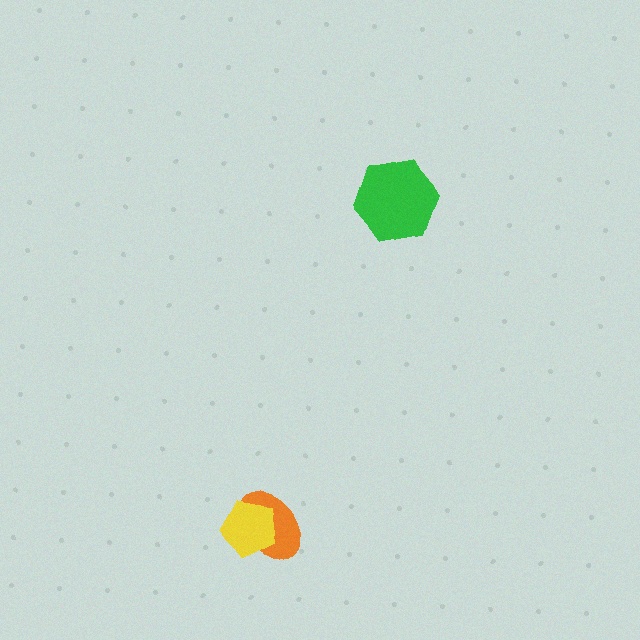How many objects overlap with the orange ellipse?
1 object overlaps with the orange ellipse.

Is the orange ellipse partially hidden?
Yes, it is partially covered by another shape.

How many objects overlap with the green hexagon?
0 objects overlap with the green hexagon.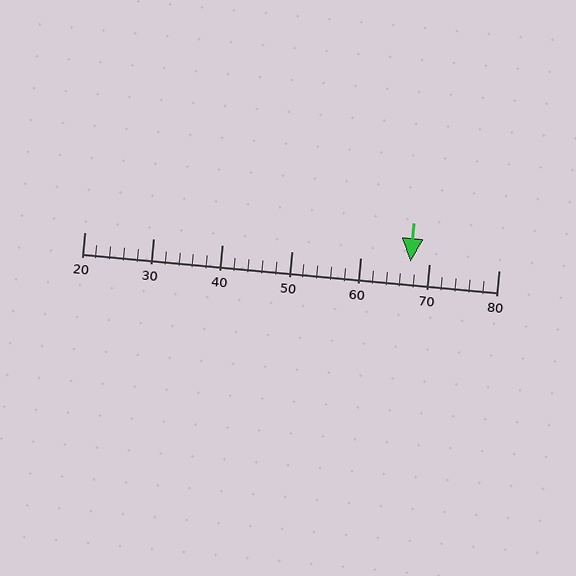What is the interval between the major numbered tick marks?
The major tick marks are spaced 10 units apart.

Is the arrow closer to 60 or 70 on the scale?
The arrow is closer to 70.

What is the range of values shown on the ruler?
The ruler shows values from 20 to 80.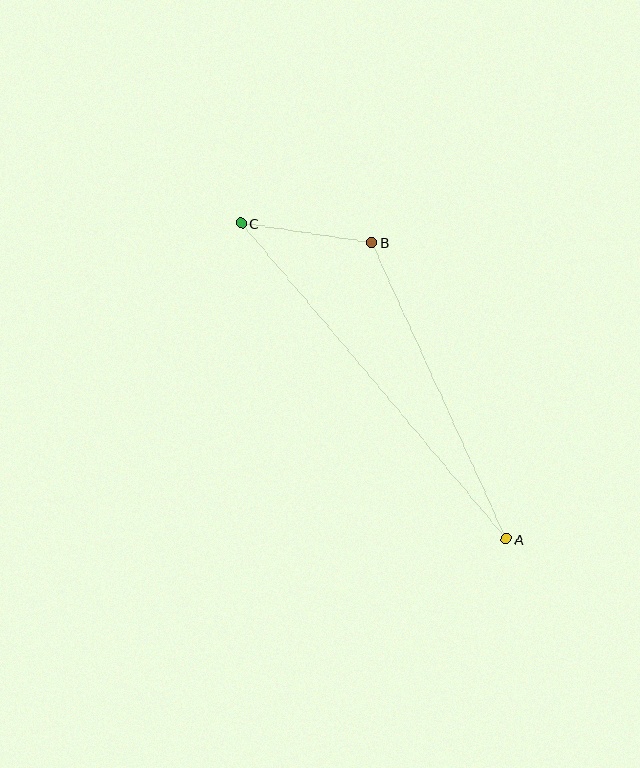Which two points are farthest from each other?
Points A and C are farthest from each other.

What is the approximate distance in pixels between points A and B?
The distance between A and B is approximately 325 pixels.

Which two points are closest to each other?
Points B and C are closest to each other.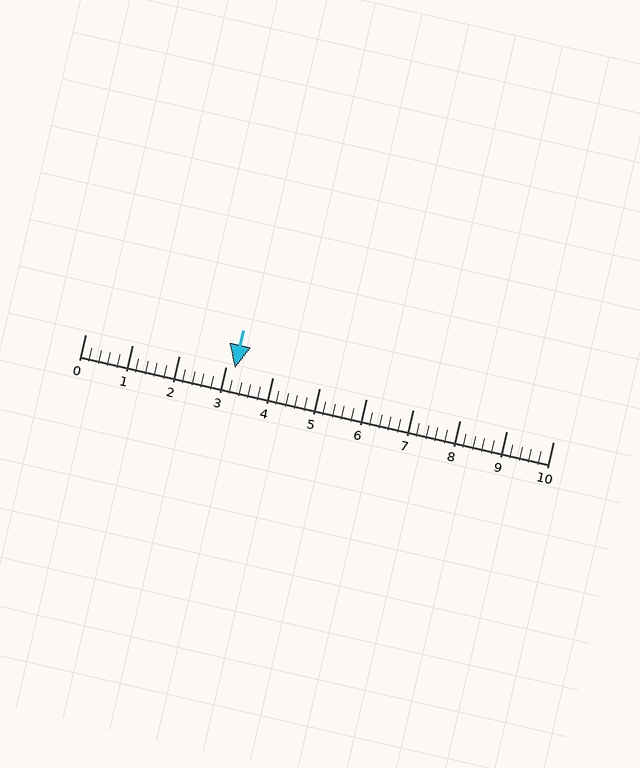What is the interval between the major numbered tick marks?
The major tick marks are spaced 1 units apart.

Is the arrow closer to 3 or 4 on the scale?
The arrow is closer to 3.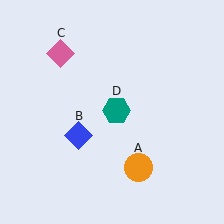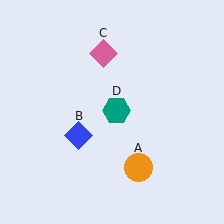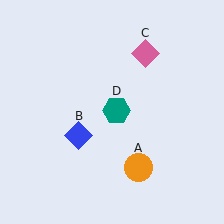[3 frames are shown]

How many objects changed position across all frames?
1 object changed position: pink diamond (object C).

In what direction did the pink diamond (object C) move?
The pink diamond (object C) moved right.